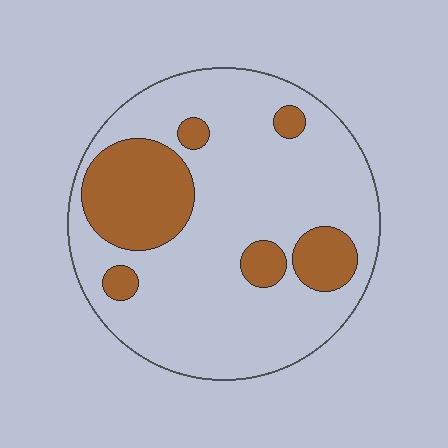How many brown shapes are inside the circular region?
6.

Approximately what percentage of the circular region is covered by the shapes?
Approximately 25%.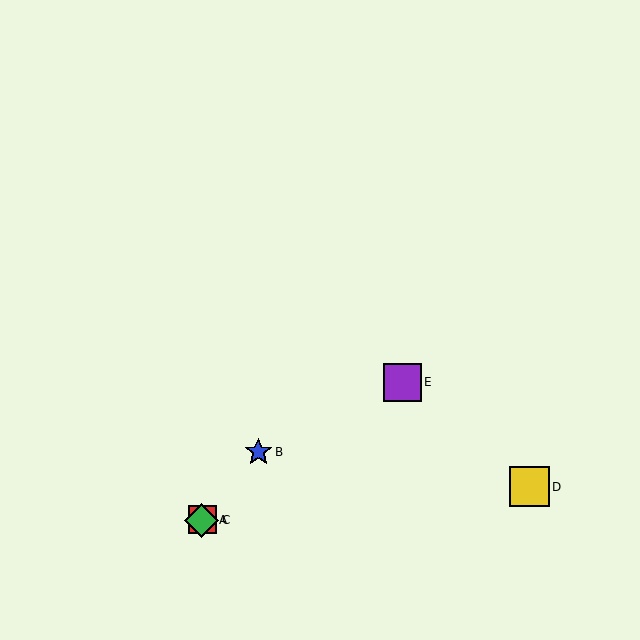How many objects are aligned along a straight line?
3 objects (A, B, C) are aligned along a straight line.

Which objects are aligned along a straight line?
Objects A, B, C are aligned along a straight line.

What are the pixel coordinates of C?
Object C is at (202, 520).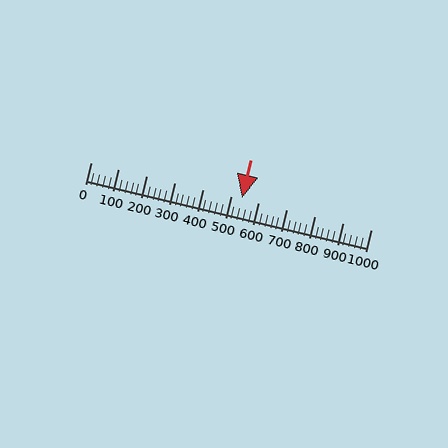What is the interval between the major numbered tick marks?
The major tick marks are spaced 100 units apart.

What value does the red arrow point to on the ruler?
The red arrow points to approximately 540.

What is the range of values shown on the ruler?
The ruler shows values from 0 to 1000.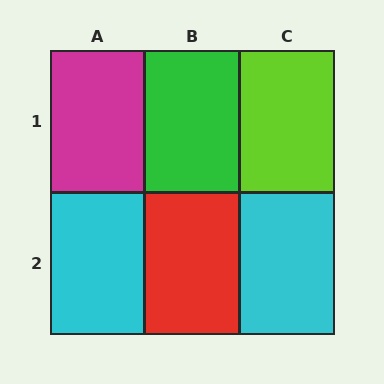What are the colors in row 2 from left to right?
Cyan, red, cyan.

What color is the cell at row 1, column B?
Green.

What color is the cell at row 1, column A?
Magenta.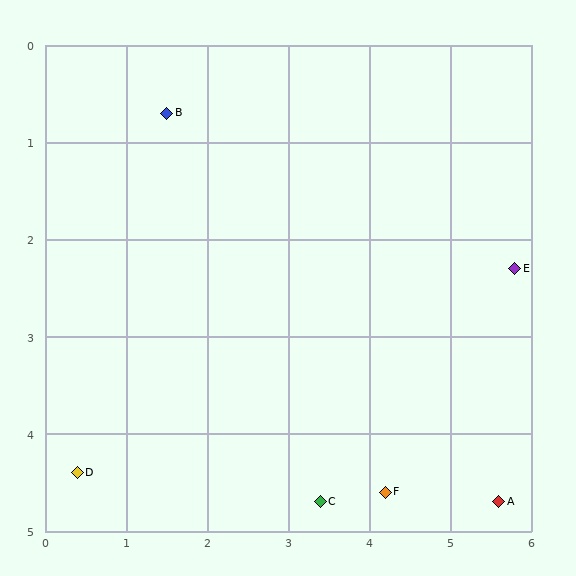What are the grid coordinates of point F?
Point F is at approximately (4.2, 4.6).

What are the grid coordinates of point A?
Point A is at approximately (5.6, 4.7).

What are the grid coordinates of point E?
Point E is at approximately (5.8, 2.3).